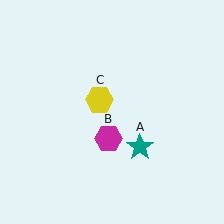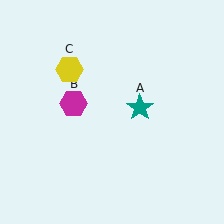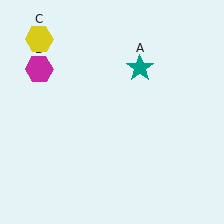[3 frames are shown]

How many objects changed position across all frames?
3 objects changed position: teal star (object A), magenta hexagon (object B), yellow hexagon (object C).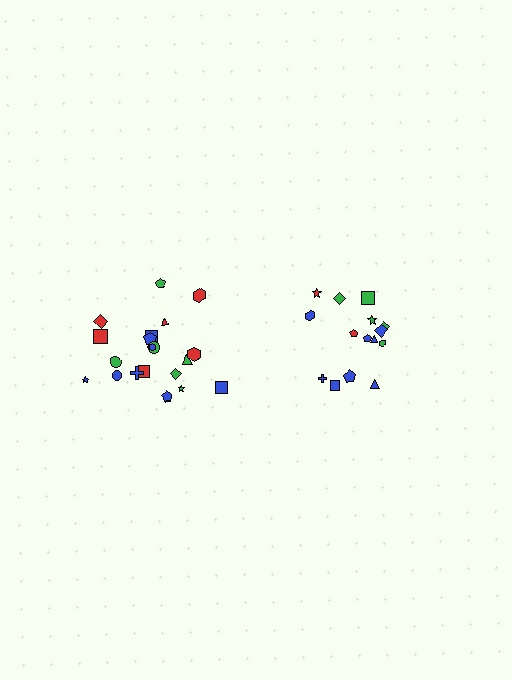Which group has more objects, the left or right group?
The left group.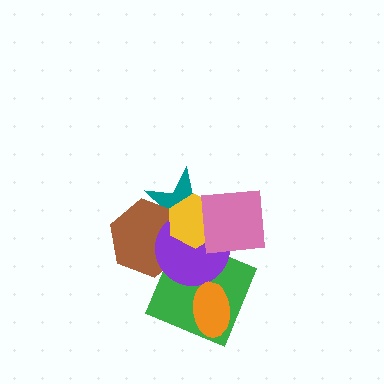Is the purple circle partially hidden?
Yes, it is partially covered by another shape.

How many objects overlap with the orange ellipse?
1 object overlaps with the orange ellipse.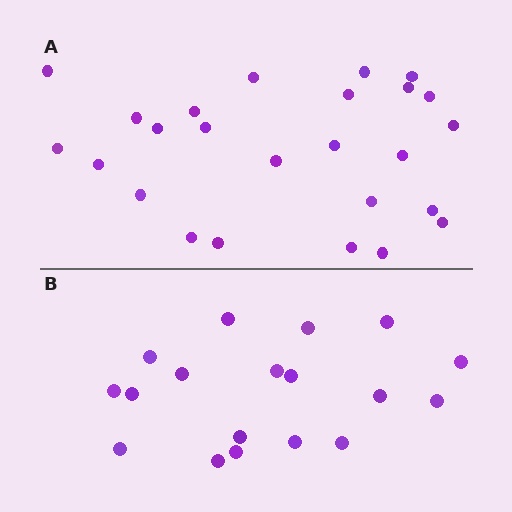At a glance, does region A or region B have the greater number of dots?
Region A (the top region) has more dots.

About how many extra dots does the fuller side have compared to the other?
Region A has roughly 8 or so more dots than region B.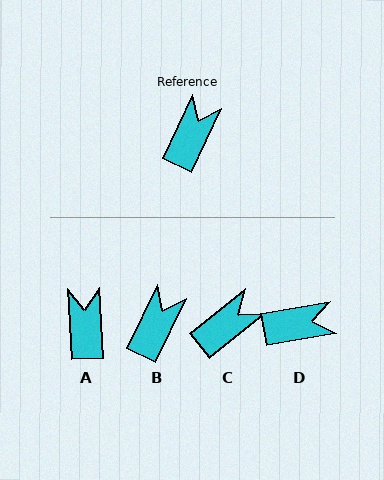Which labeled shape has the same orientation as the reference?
B.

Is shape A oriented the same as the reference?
No, it is off by about 28 degrees.